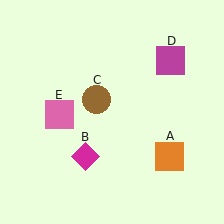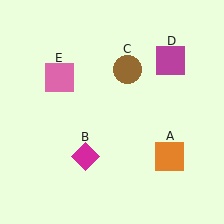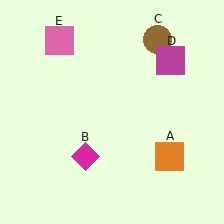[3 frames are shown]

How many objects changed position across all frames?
2 objects changed position: brown circle (object C), pink square (object E).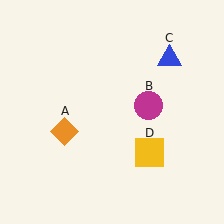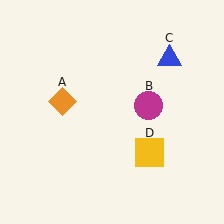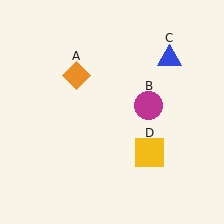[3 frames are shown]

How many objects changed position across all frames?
1 object changed position: orange diamond (object A).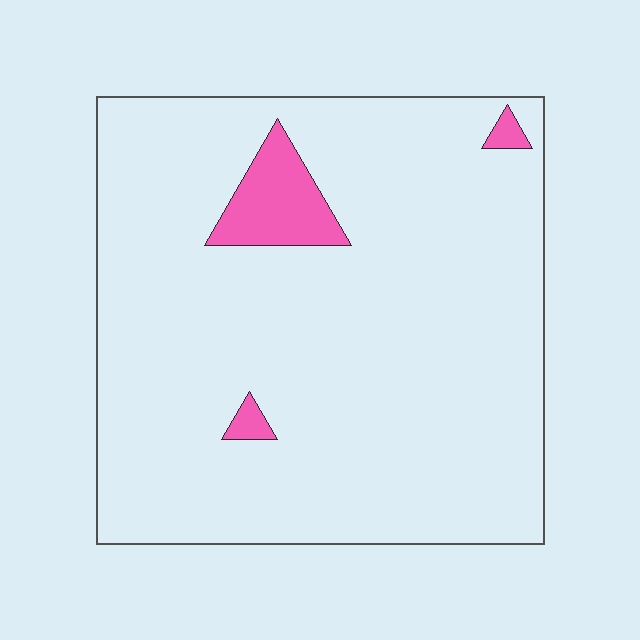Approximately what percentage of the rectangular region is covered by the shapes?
Approximately 5%.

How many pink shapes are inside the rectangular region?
3.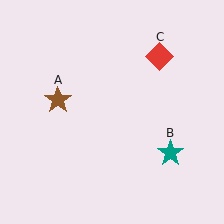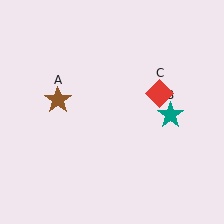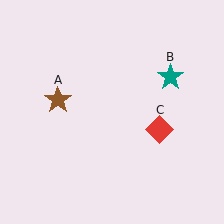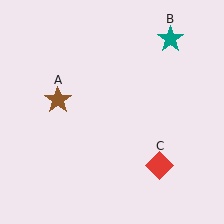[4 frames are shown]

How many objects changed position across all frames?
2 objects changed position: teal star (object B), red diamond (object C).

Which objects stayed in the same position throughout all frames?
Brown star (object A) remained stationary.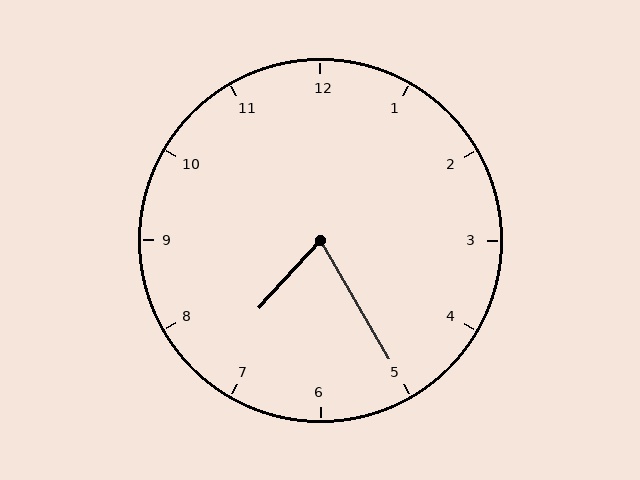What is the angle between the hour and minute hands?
Approximately 72 degrees.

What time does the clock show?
7:25.